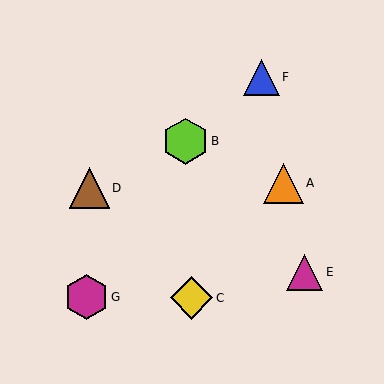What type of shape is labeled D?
Shape D is a brown triangle.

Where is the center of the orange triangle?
The center of the orange triangle is at (283, 183).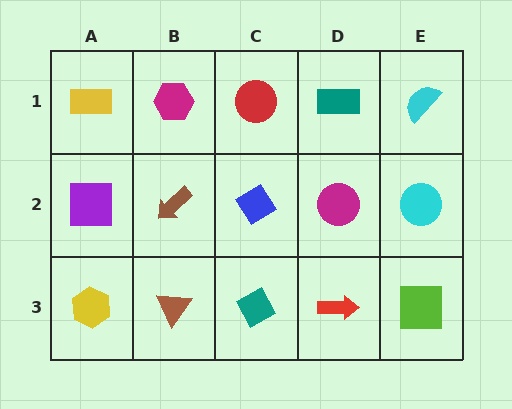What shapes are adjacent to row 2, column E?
A cyan semicircle (row 1, column E), a lime square (row 3, column E), a magenta circle (row 2, column D).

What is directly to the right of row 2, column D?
A cyan circle.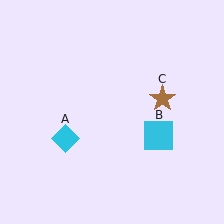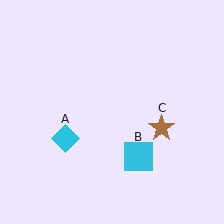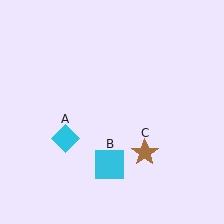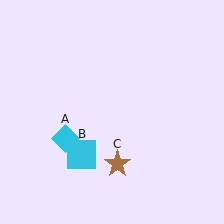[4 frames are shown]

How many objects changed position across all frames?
2 objects changed position: cyan square (object B), brown star (object C).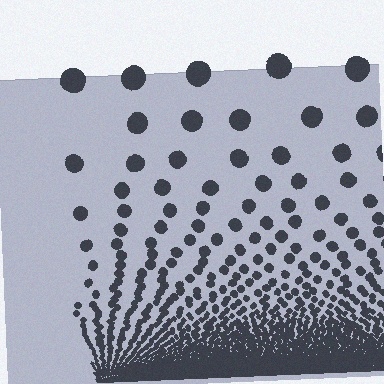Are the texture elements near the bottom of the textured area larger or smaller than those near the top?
Smaller. The gradient is inverted — elements near the bottom are smaller and denser.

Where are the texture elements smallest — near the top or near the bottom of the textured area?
Near the bottom.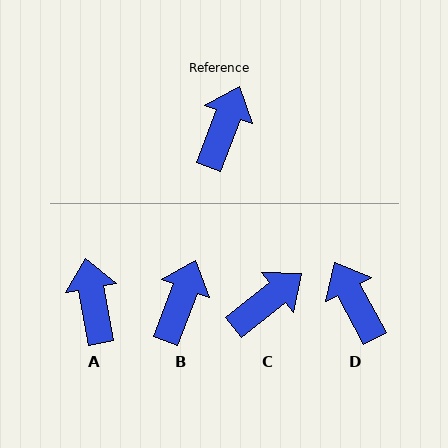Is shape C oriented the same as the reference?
No, it is off by about 31 degrees.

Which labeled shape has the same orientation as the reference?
B.